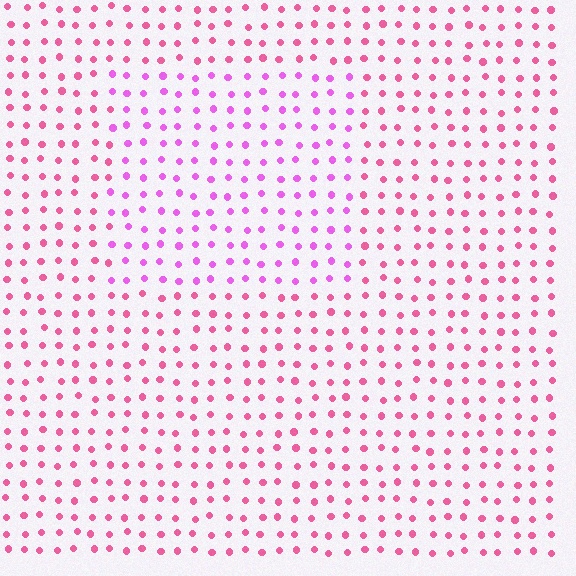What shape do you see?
I see a rectangle.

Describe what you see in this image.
The image is filled with small pink elements in a uniform arrangement. A rectangle-shaped region is visible where the elements are tinted to a slightly different hue, forming a subtle color boundary.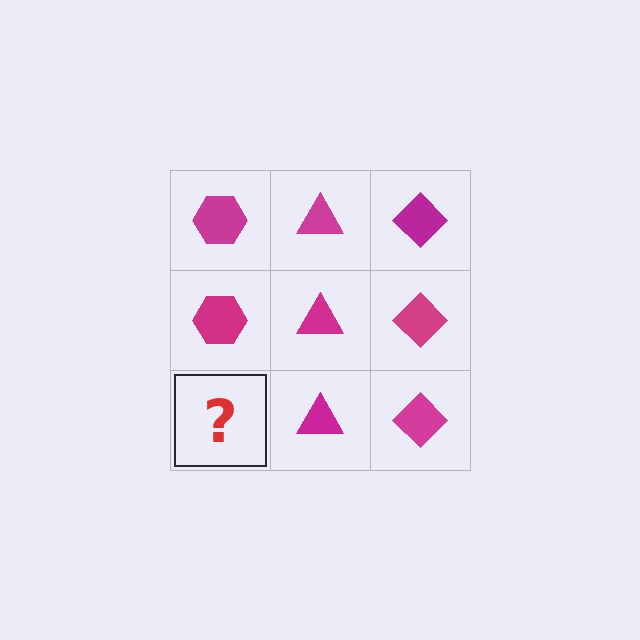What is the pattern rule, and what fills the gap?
The rule is that each column has a consistent shape. The gap should be filled with a magenta hexagon.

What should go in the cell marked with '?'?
The missing cell should contain a magenta hexagon.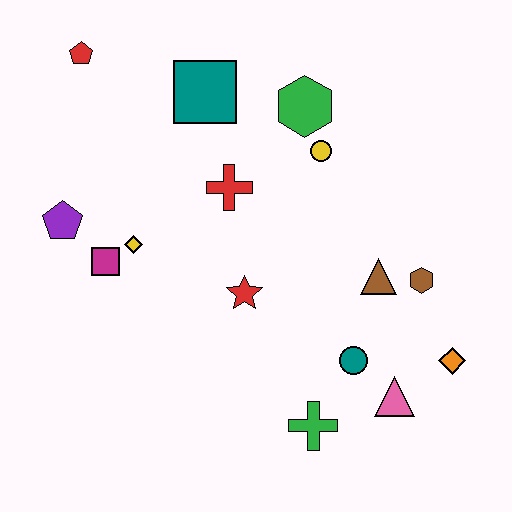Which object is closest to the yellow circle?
The green hexagon is closest to the yellow circle.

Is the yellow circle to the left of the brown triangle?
Yes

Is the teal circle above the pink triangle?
Yes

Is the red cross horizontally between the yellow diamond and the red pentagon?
No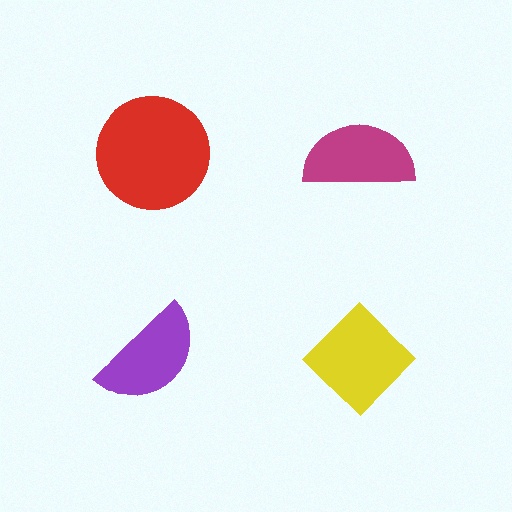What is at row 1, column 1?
A red circle.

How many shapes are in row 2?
2 shapes.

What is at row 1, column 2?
A magenta semicircle.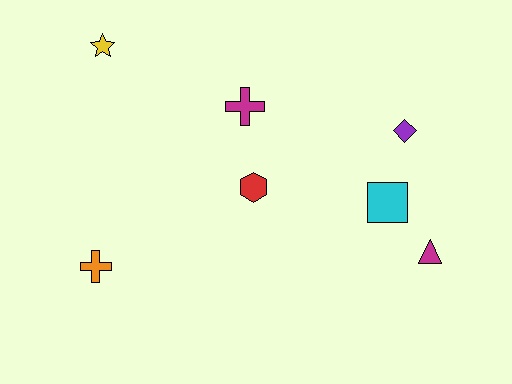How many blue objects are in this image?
There are no blue objects.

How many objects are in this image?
There are 7 objects.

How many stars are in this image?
There is 1 star.